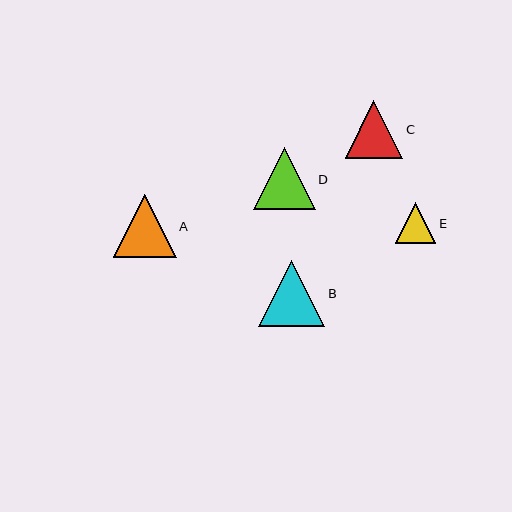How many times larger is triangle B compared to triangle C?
Triangle B is approximately 1.1 times the size of triangle C.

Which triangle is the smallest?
Triangle E is the smallest with a size of approximately 41 pixels.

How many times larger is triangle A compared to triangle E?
Triangle A is approximately 1.5 times the size of triangle E.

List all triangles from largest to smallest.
From largest to smallest: B, A, D, C, E.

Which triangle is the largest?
Triangle B is the largest with a size of approximately 66 pixels.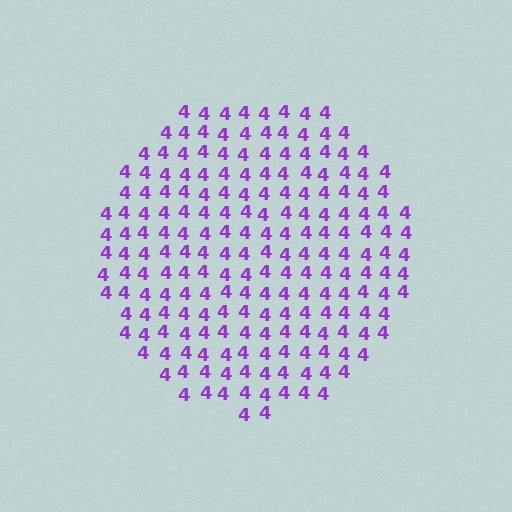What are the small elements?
The small elements are digit 4's.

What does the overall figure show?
The overall figure shows a circle.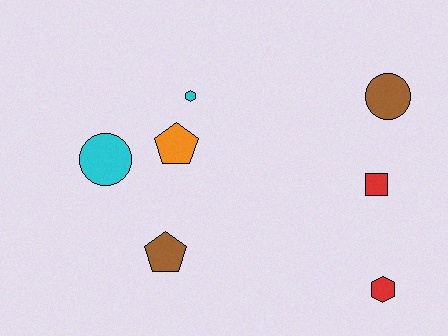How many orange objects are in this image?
There is 1 orange object.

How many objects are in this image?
There are 7 objects.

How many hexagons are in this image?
There are 2 hexagons.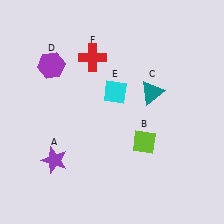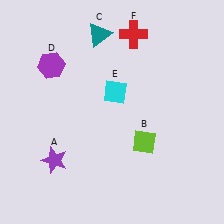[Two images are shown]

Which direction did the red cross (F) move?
The red cross (F) moved right.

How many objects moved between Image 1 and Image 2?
2 objects moved between the two images.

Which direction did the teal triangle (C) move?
The teal triangle (C) moved up.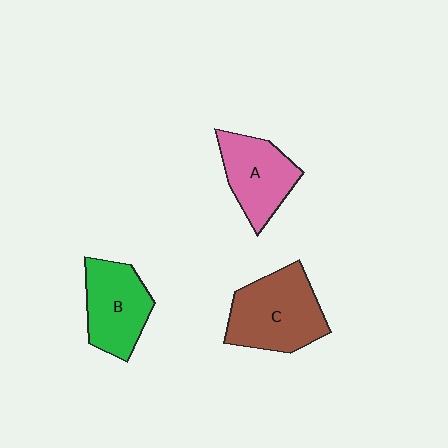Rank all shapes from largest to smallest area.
From largest to smallest: C (brown), B (green), A (pink).